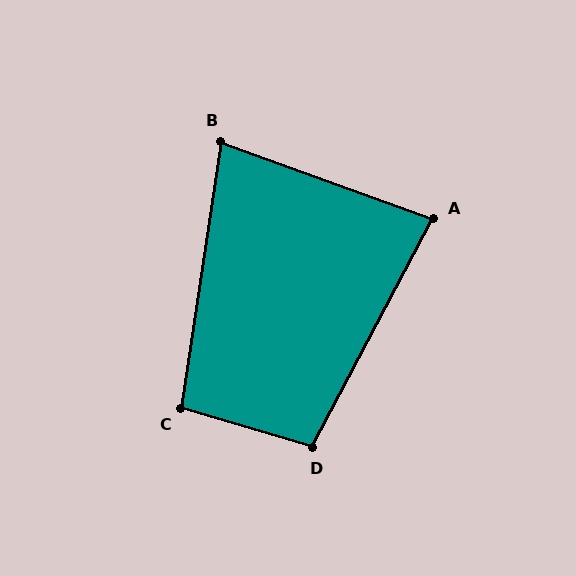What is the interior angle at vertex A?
Approximately 82 degrees (acute).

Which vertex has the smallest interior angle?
B, at approximately 79 degrees.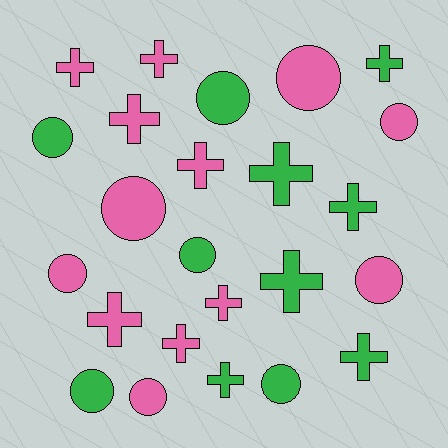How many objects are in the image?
There are 24 objects.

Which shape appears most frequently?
Cross, with 13 objects.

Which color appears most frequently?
Pink, with 13 objects.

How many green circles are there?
There are 5 green circles.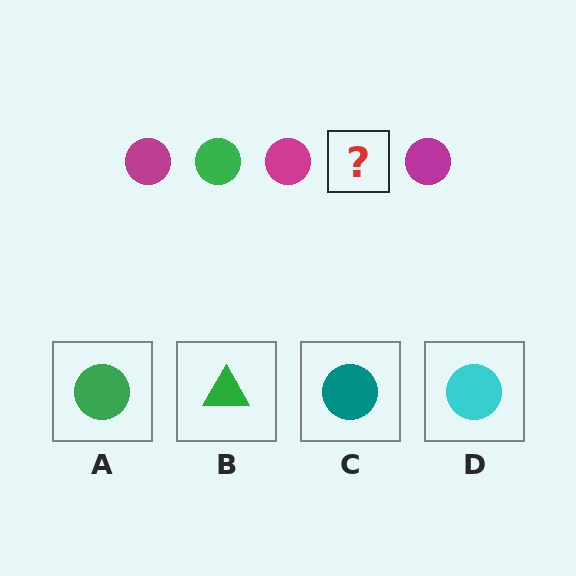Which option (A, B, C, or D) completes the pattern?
A.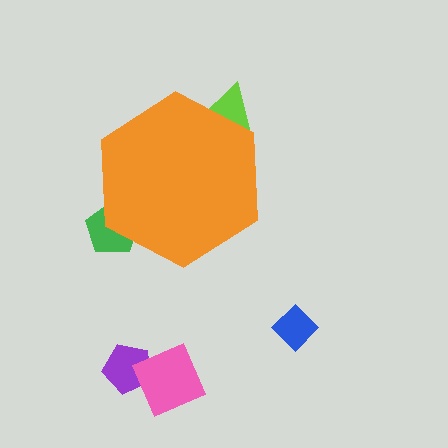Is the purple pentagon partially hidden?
No, the purple pentagon is fully visible.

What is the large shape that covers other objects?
An orange hexagon.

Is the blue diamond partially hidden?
No, the blue diamond is fully visible.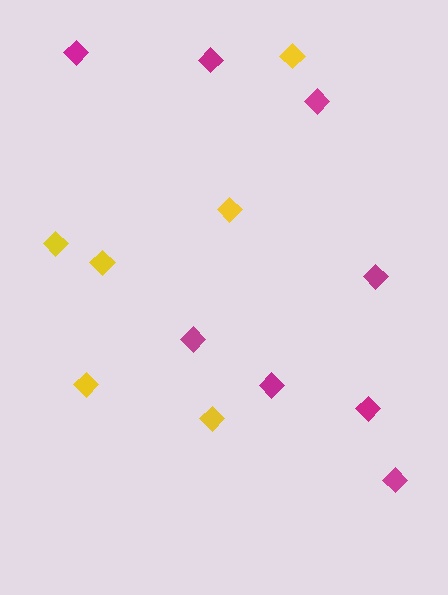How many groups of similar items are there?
There are 2 groups: one group of yellow diamonds (6) and one group of magenta diamonds (8).